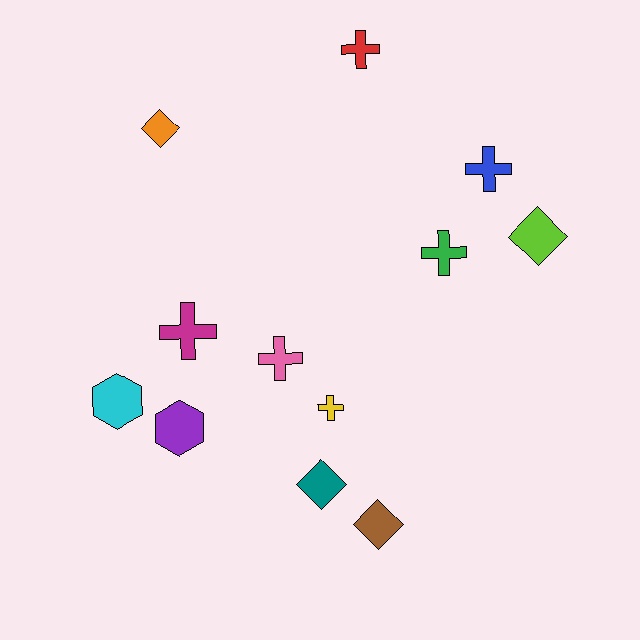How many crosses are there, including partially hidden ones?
There are 6 crosses.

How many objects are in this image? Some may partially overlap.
There are 12 objects.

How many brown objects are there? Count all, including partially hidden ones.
There is 1 brown object.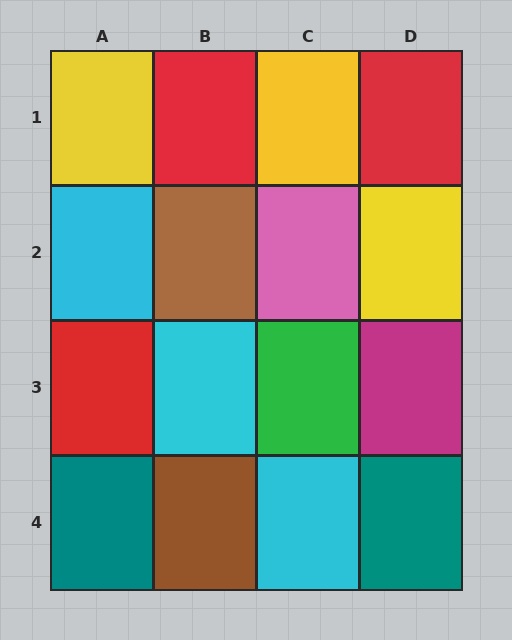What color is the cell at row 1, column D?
Red.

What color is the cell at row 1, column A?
Yellow.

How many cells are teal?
2 cells are teal.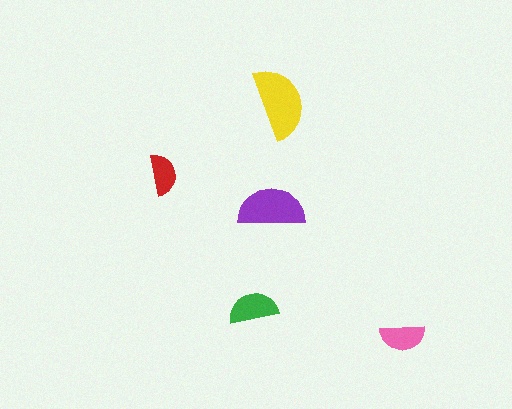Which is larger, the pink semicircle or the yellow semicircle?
The yellow one.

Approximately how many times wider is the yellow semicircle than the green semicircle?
About 1.5 times wider.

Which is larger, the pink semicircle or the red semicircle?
The pink one.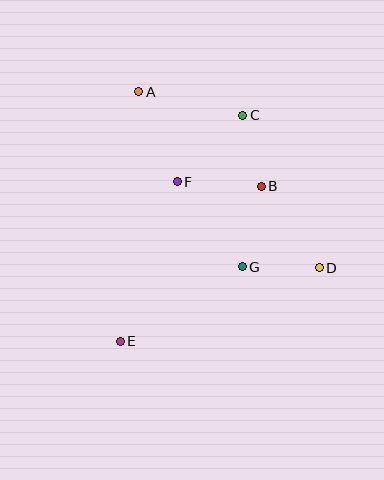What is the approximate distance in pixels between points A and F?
The distance between A and F is approximately 98 pixels.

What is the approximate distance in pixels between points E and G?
The distance between E and G is approximately 143 pixels.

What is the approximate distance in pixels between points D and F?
The distance between D and F is approximately 166 pixels.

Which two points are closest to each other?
Points B and C are closest to each other.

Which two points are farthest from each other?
Points C and E are farthest from each other.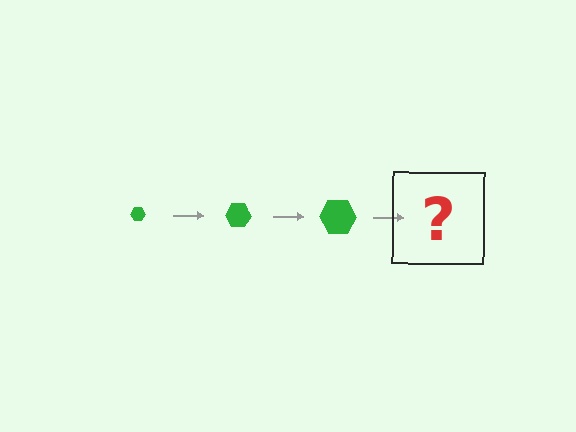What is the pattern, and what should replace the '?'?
The pattern is that the hexagon gets progressively larger each step. The '?' should be a green hexagon, larger than the previous one.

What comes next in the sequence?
The next element should be a green hexagon, larger than the previous one.